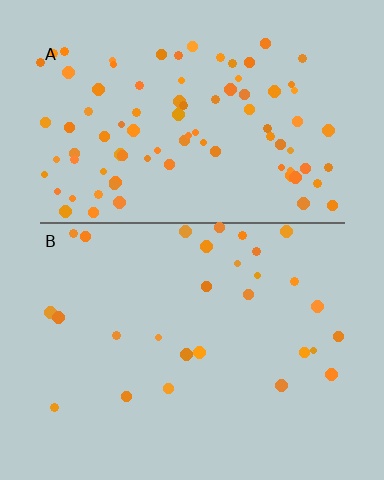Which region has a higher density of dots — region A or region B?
A (the top).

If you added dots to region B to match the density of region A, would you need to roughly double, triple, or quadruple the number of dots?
Approximately triple.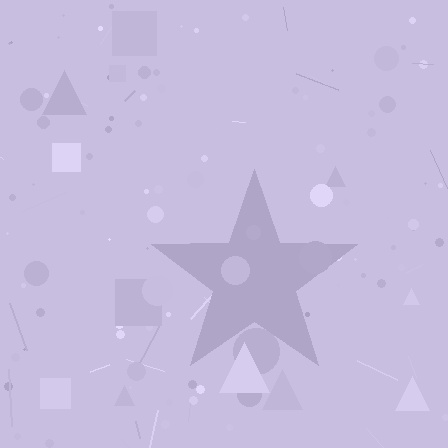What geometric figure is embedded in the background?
A star is embedded in the background.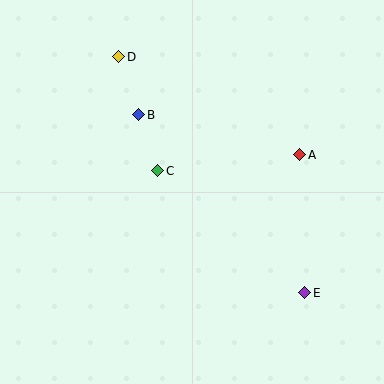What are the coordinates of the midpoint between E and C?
The midpoint between E and C is at (231, 232).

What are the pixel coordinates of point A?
Point A is at (300, 155).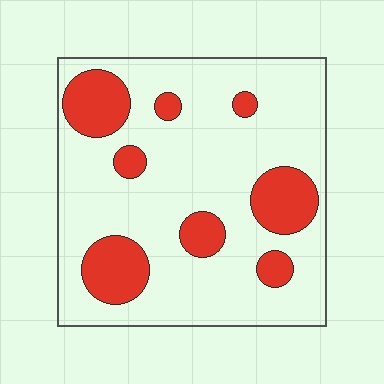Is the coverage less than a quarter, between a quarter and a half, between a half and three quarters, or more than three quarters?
Less than a quarter.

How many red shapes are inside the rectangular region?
8.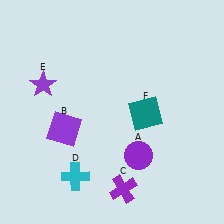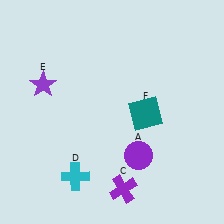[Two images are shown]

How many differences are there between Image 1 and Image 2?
There is 1 difference between the two images.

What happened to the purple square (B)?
The purple square (B) was removed in Image 2. It was in the bottom-left area of Image 1.